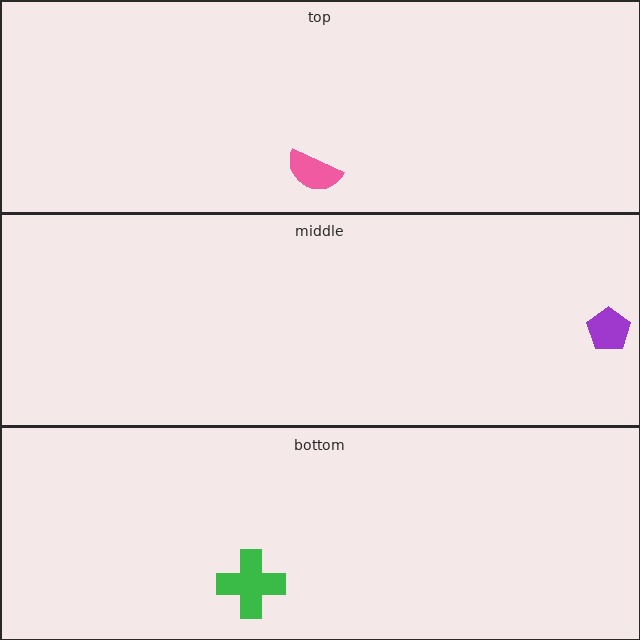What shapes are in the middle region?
The purple pentagon.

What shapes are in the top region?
The pink semicircle.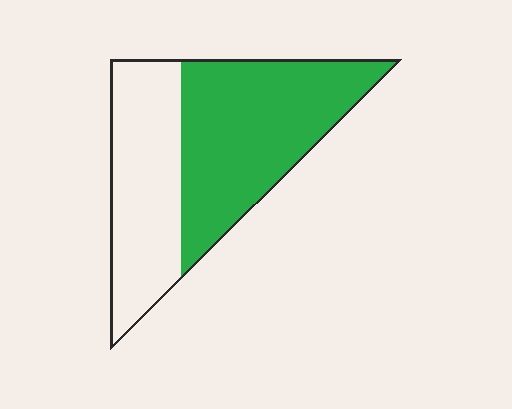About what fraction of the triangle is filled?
About three fifths (3/5).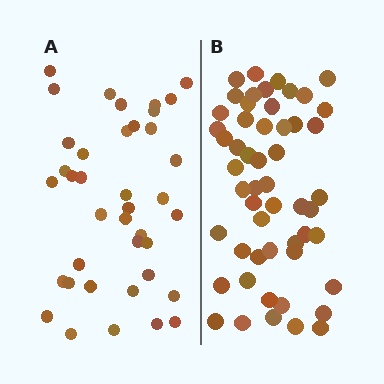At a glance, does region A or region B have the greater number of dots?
Region B (the right region) has more dots.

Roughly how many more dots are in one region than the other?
Region B has approximately 15 more dots than region A.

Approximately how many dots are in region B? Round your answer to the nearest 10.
About 50 dots. (The exact count is 53, which rounds to 50.)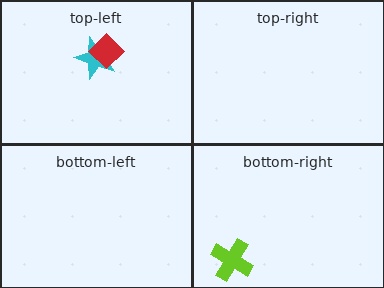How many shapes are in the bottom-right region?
1.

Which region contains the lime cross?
The bottom-right region.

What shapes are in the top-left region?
The cyan star, the red diamond.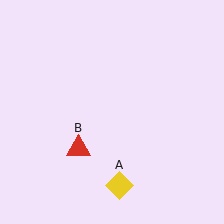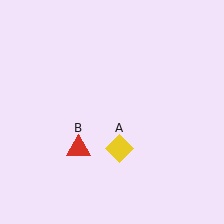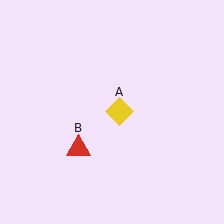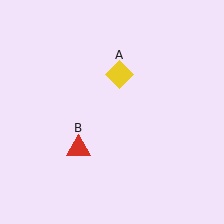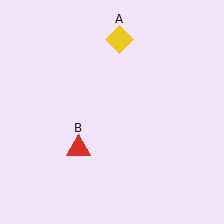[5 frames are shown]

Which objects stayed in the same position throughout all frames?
Red triangle (object B) remained stationary.